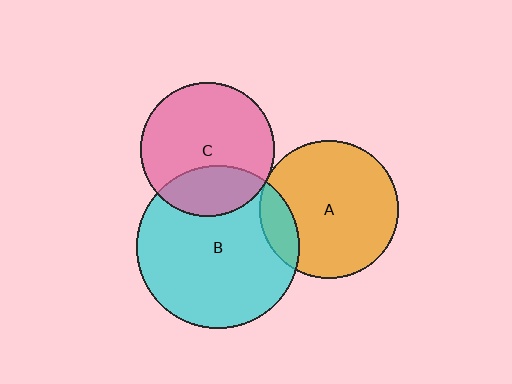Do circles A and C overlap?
Yes.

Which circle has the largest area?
Circle B (cyan).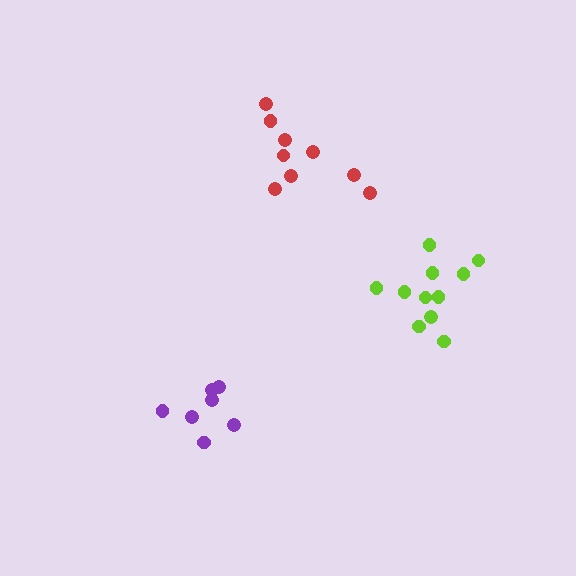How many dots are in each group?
Group 1: 7 dots, Group 2: 9 dots, Group 3: 11 dots (27 total).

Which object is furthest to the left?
The purple cluster is leftmost.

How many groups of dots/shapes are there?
There are 3 groups.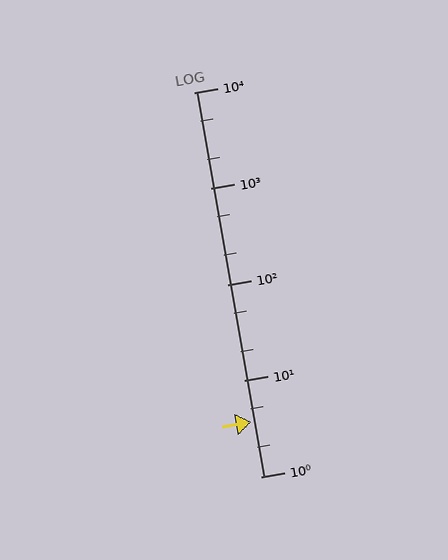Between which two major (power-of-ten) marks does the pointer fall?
The pointer is between 1 and 10.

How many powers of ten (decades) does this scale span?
The scale spans 4 decades, from 1 to 10000.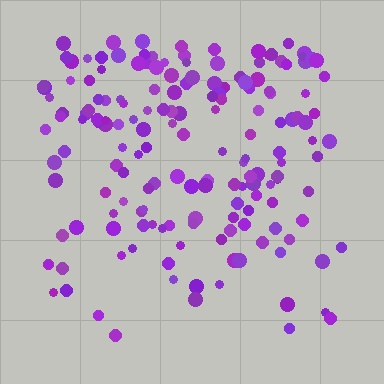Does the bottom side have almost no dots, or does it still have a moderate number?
Still a moderate number, just noticeably fewer than the top.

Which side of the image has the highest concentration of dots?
The top.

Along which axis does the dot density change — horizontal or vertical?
Vertical.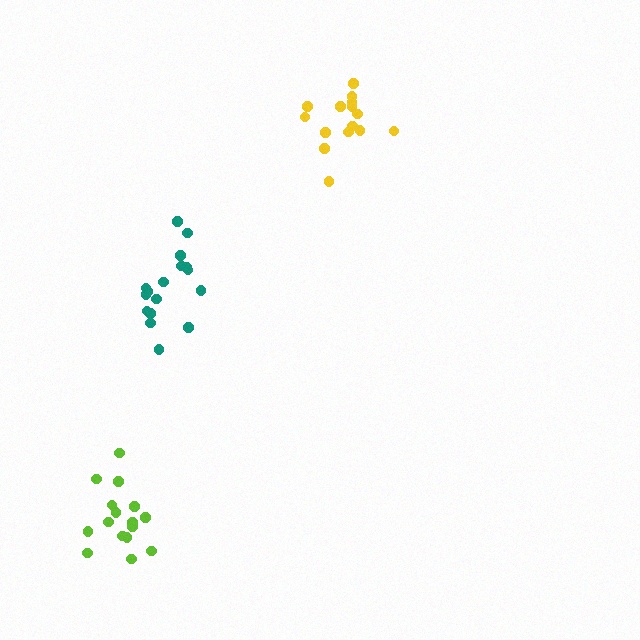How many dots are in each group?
Group 1: 17 dots, Group 2: 16 dots, Group 3: 15 dots (48 total).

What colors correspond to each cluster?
The clusters are colored: teal, lime, yellow.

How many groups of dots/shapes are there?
There are 3 groups.